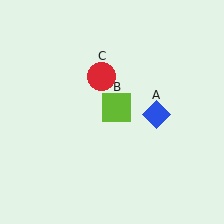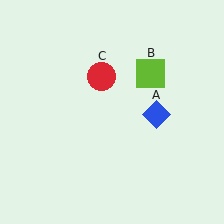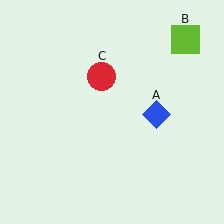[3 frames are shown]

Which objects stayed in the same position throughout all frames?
Blue diamond (object A) and red circle (object C) remained stationary.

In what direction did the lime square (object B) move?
The lime square (object B) moved up and to the right.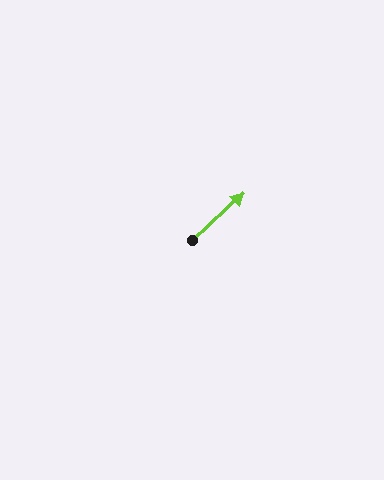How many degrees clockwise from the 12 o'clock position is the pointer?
Approximately 48 degrees.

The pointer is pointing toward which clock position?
Roughly 2 o'clock.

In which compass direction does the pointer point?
Northeast.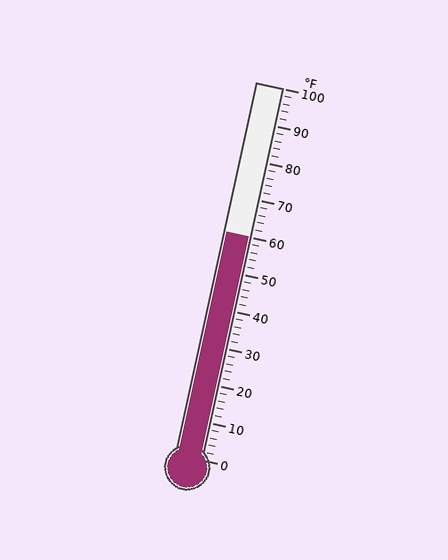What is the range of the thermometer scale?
The thermometer scale ranges from 0°F to 100°F.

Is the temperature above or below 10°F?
The temperature is above 10°F.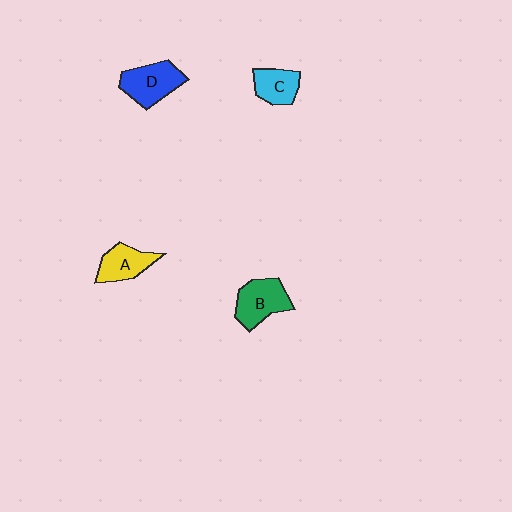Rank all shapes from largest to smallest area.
From largest to smallest: D (blue), B (green), A (yellow), C (cyan).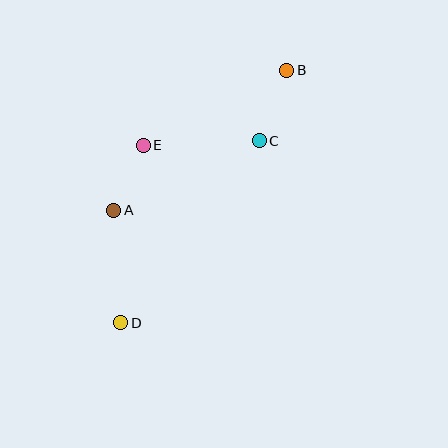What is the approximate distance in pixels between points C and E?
The distance between C and E is approximately 116 pixels.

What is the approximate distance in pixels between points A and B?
The distance between A and B is approximately 222 pixels.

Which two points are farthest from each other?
Points B and D are farthest from each other.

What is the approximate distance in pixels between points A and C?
The distance between A and C is approximately 161 pixels.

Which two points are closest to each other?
Points A and E are closest to each other.